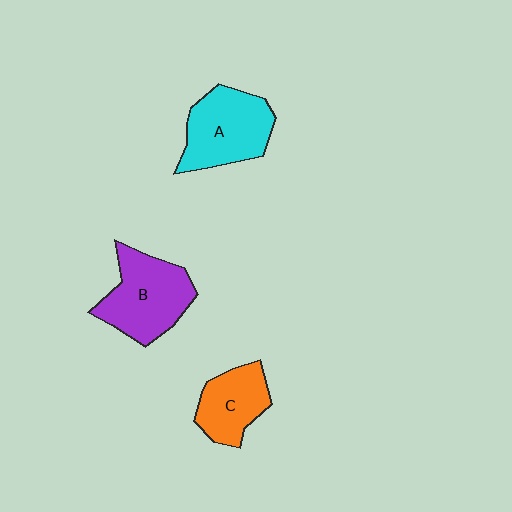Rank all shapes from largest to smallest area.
From largest to smallest: B (purple), A (cyan), C (orange).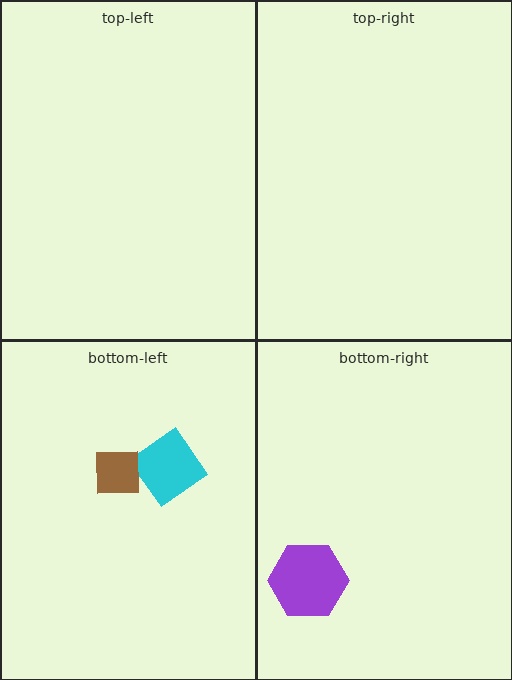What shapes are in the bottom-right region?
The purple hexagon.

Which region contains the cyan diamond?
The bottom-left region.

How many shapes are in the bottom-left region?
2.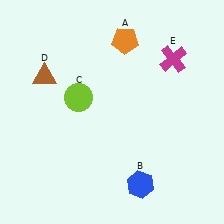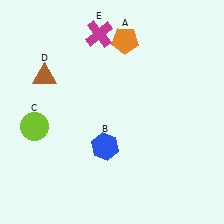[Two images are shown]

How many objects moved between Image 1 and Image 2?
3 objects moved between the two images.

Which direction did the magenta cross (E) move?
The magenta cross (E) moved left.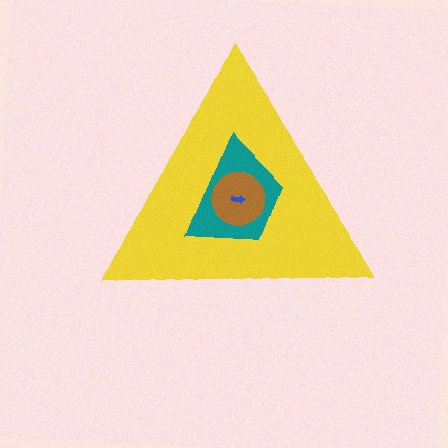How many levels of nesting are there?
4.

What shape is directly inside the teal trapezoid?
The brown circle.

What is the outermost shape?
The yellow triangle.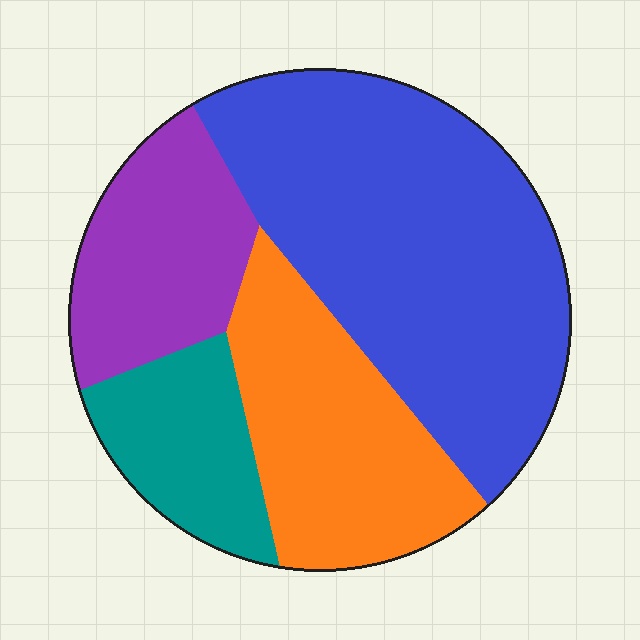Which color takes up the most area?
Blue, at roughly 45%.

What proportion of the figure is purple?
Purple takes up about one sixth (1/6) of the figure.